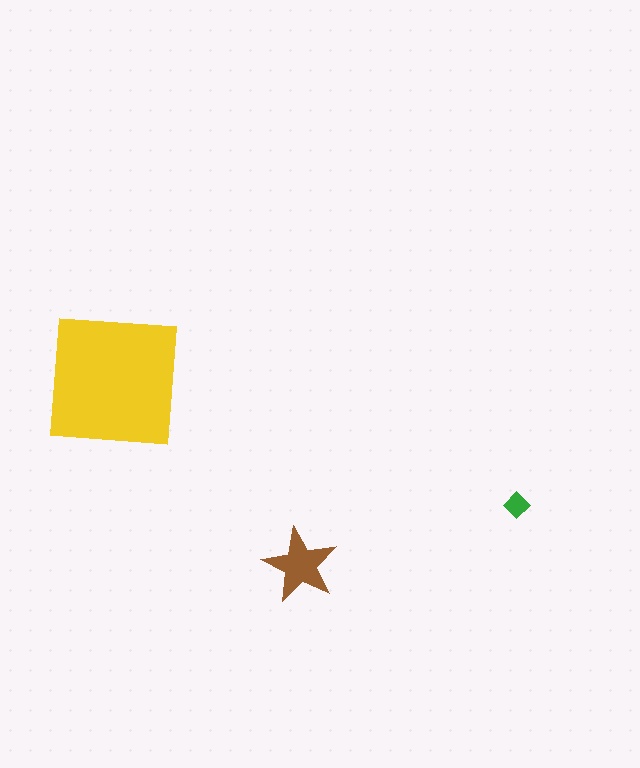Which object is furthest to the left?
The yellow square is leftmost.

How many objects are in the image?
There are 3 objects in the image.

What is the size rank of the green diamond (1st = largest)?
3rd.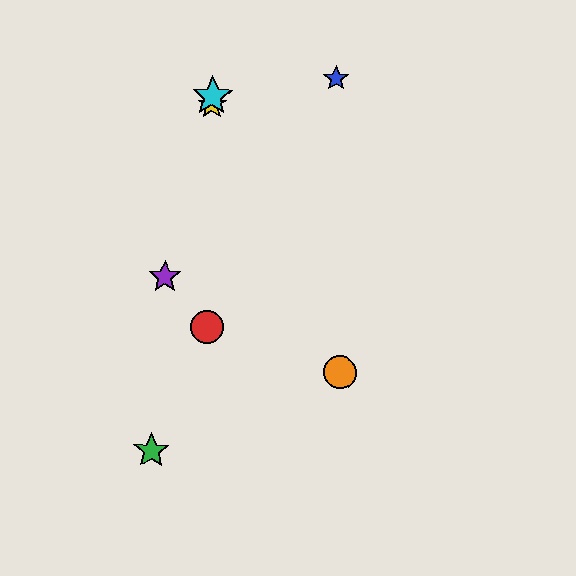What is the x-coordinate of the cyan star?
The cyan star is at x≈212.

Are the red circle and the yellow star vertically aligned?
Yes, both are at x≈207.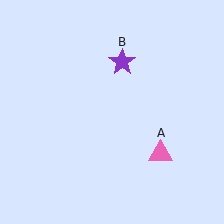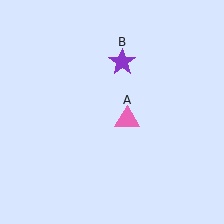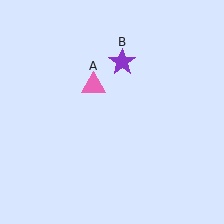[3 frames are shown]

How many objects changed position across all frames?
1 object changed position: pink triangle (object A).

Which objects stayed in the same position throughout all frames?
Purple star (object B) remained stationary.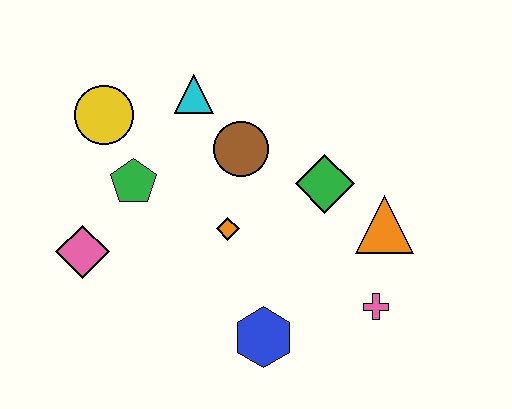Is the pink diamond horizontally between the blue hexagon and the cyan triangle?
No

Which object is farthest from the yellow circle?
The pink cross is farthest from the yellow circle.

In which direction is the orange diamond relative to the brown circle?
The orange diamond is below the brown circle.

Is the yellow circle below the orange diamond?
No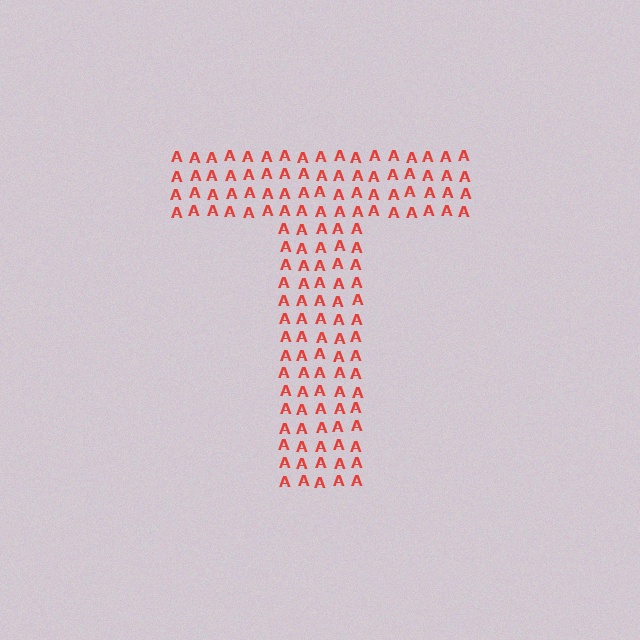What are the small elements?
The small elements are letter A's.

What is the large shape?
The large shape is the letter T.